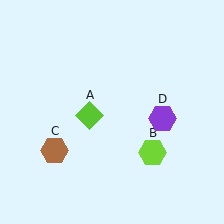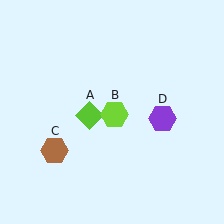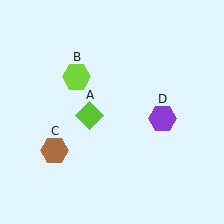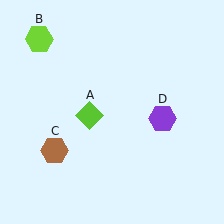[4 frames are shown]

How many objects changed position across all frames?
1 object changed position: lime hexagon (object B).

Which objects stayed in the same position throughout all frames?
Lime diamond (object A) and brown hexagon (object C) and purple hexagon (object D) remained stationary.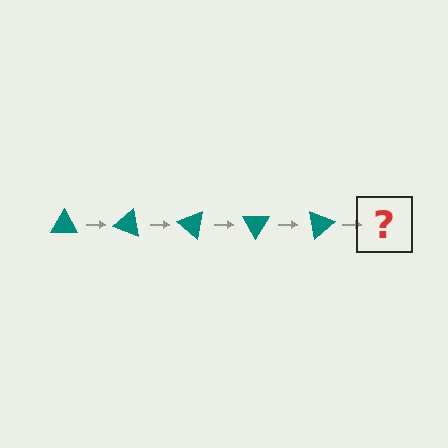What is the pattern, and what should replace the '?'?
The pattern is that the triangle rotates 20 degrees each step. The '?' should be a teal triangle rotated 100 degrees.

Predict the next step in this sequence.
The next step is a teal triangle rotated 100 degrees.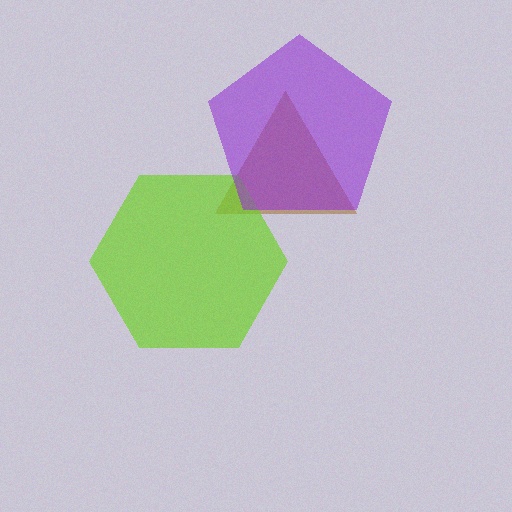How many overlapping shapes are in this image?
There are 3 overlapping shapes in the image.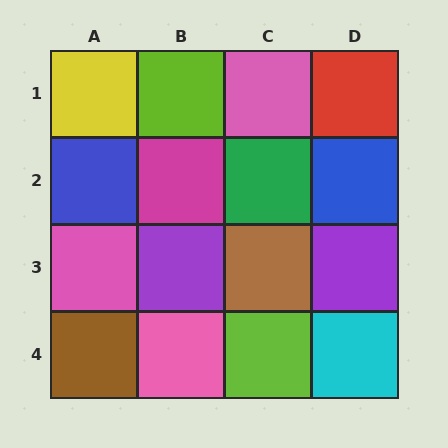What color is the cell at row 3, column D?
Purple.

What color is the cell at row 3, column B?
Purple.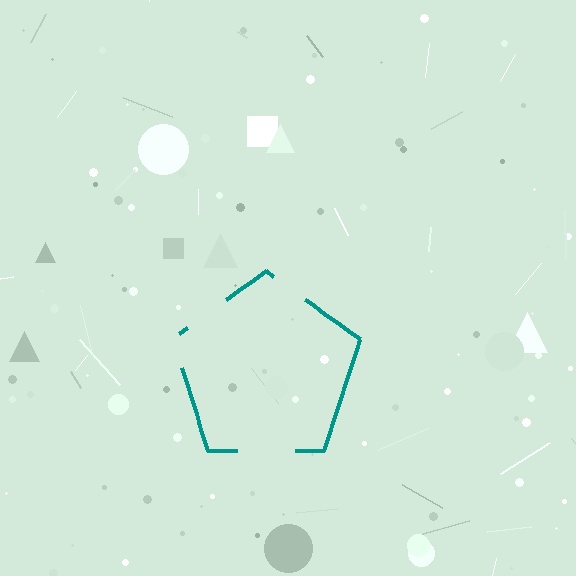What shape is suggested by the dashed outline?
The dashed outline suggests a pentagon.